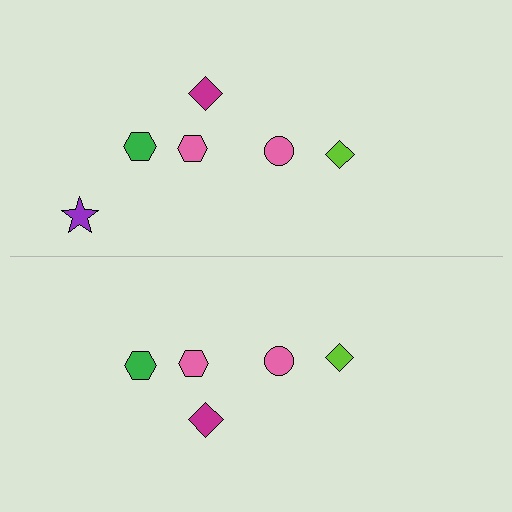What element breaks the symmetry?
A purple star is missing from the bottom side.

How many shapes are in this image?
There are 11 shapes in this image.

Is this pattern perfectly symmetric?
No, the pattern is not perfectly symmetric. A purple star is missing from the bottom side.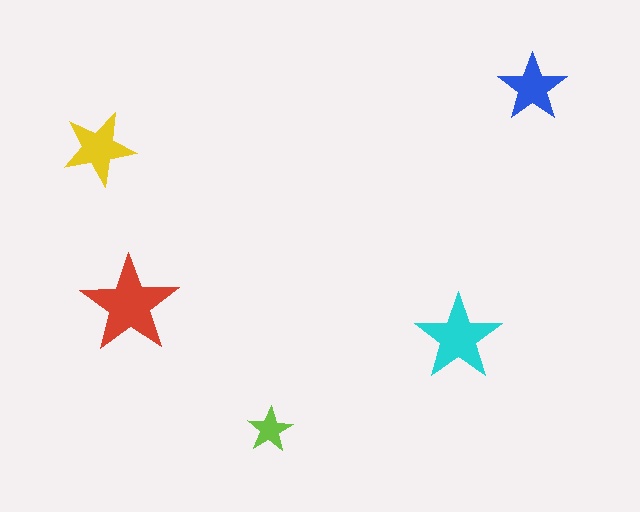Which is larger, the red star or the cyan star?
The red one.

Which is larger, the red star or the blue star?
The red one.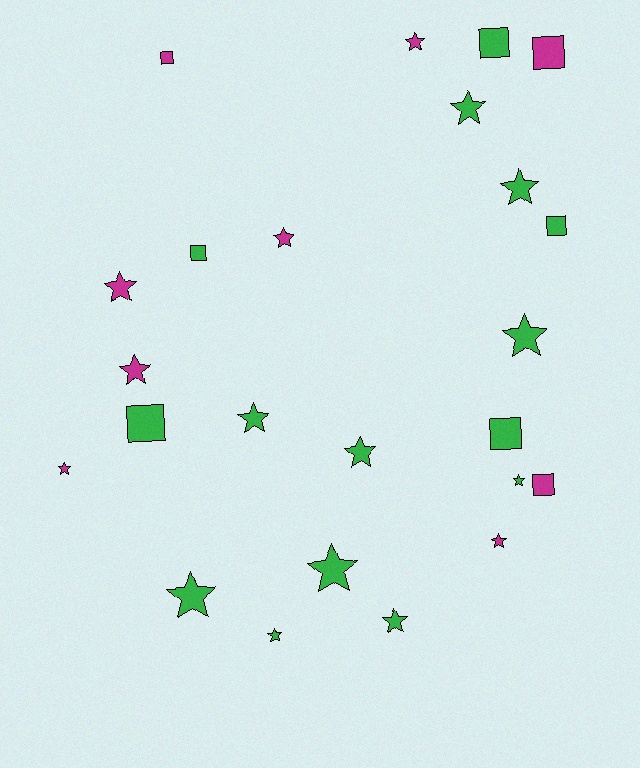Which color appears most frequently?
Green, with 15 objects.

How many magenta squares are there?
There are 3 magenta squares.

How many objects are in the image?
There are 24 objects.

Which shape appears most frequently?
Star, with 16 objects.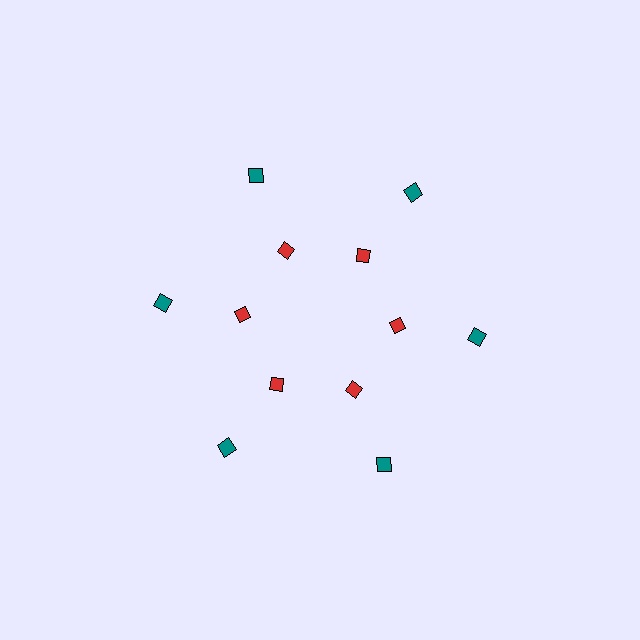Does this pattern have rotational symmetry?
Yes, this pattern has 6-fold rotational symmetry. It looks the same after rotating 60 degrees around the center.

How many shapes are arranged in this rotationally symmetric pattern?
There are 12 shapes, arranged in 6 groups of 2.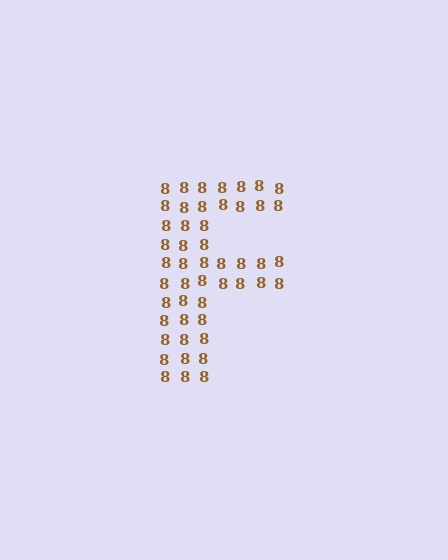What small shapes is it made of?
It is made of small digit 8's.